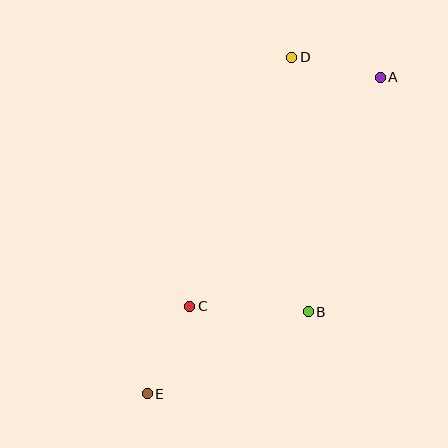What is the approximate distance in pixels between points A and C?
The distance between A and C is approximately 298 pixels.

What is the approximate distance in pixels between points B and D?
The distance between B and D is approximately 255 pixels.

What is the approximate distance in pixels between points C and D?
The distance between C and D is approximately 269 pixels.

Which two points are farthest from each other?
Points A and E are farthest from each other.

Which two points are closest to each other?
Points A and D are closest to each other.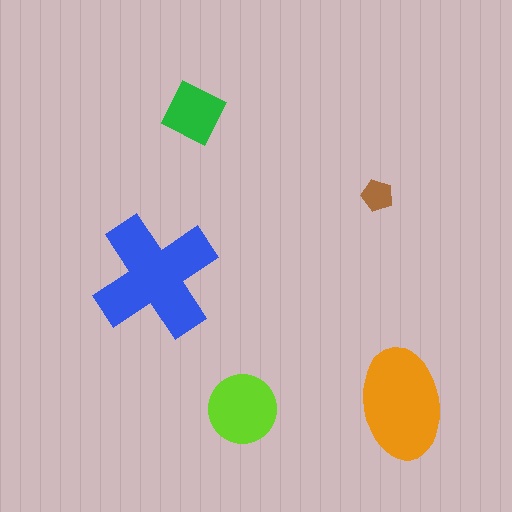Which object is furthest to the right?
The orange ellipse is rightmost.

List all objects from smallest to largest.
The brown pentagon, the green square, the lime circle, the orange ellipse, the blue cross.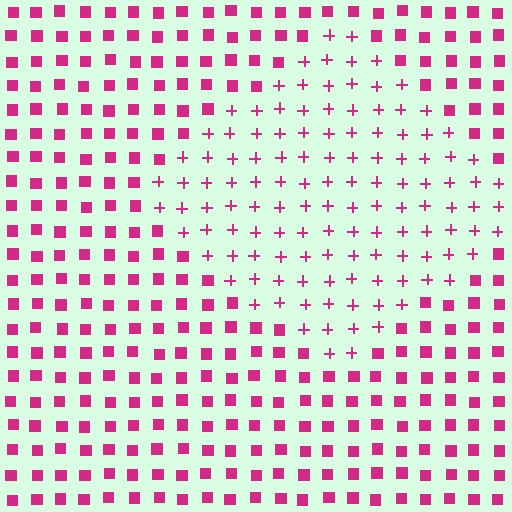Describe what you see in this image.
The image is filled with small magenta elements arranged in a uniform grid. A diamond-shaped region contains plus signs, while the surrounding area contains squares. The boundary is defined purely by the change in element shape.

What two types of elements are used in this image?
The image uses plus signs inside the diamond region and squares outside it.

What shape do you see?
I see a diamond.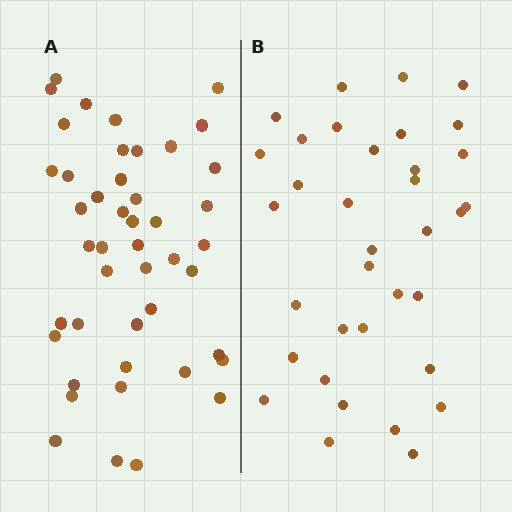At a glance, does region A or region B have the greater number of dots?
Region A (the left region) has more dots.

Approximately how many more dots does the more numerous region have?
Region A has roughly 10 or so more dots than region B.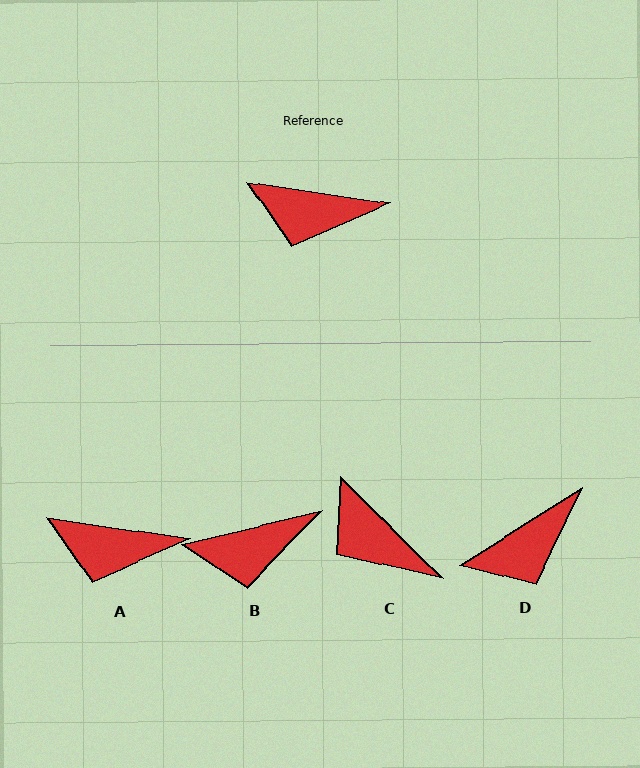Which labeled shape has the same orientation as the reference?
A.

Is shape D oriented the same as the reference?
No, it is off by about 41 degrees.